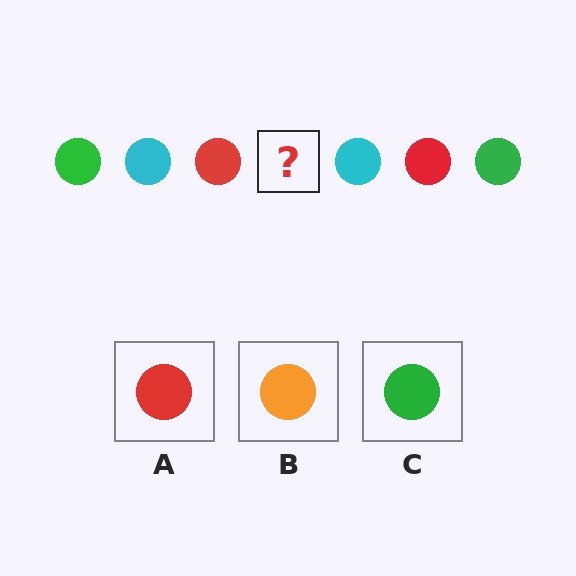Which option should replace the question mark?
Option C.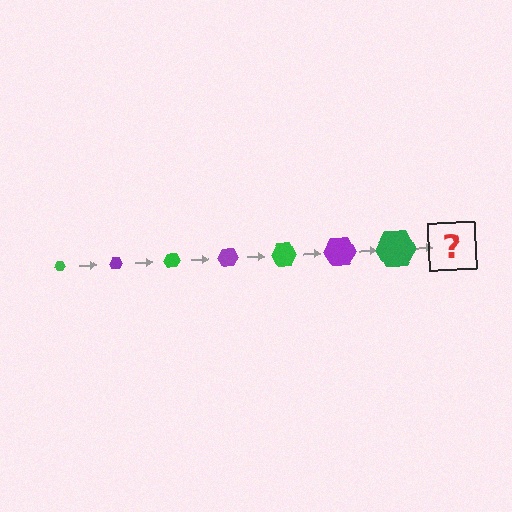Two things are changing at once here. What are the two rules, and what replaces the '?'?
The two rules are that the hexagon grows larger each step and the color cycles through green and purple. The '?' should be a purple hexagon, larger than the previous one.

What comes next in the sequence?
The next element should be a purple hexagon, larger than the previous one.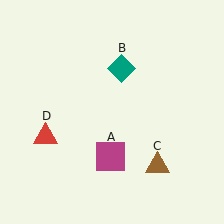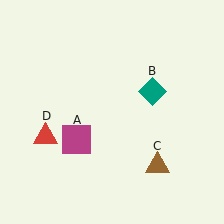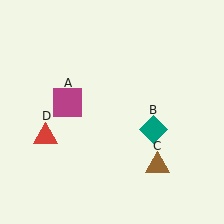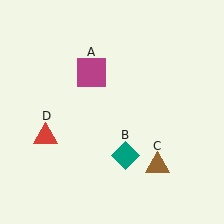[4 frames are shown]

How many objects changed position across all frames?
2 objects changed position: magenta square (object A), teal diamond (object B).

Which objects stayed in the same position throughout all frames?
Brown triangle (object C) and red triangle (object D) remained stationary.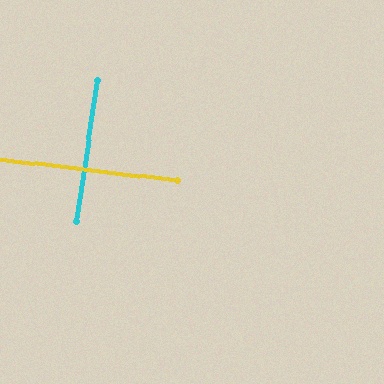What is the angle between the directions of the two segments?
Approximately 88 degrees.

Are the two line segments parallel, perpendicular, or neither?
Perpendicular — they meet at approximately 88°.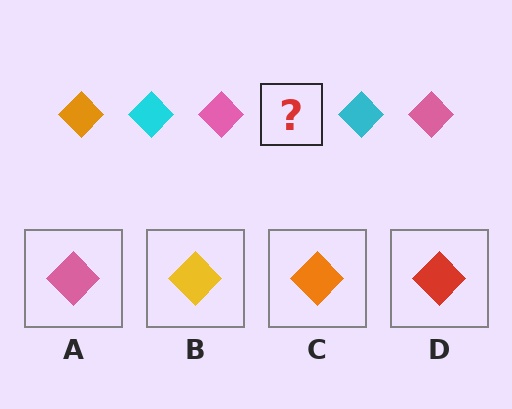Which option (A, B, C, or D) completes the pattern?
C.